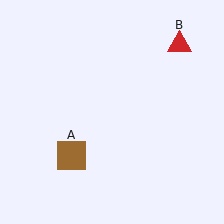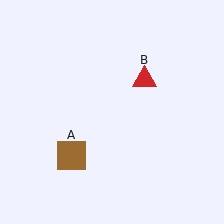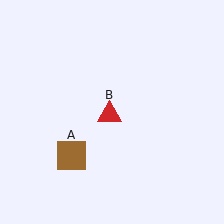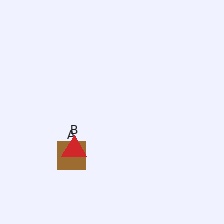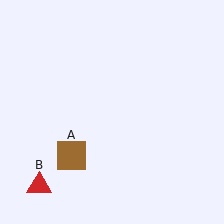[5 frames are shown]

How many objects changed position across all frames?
1 object changed position: red triangle (object B).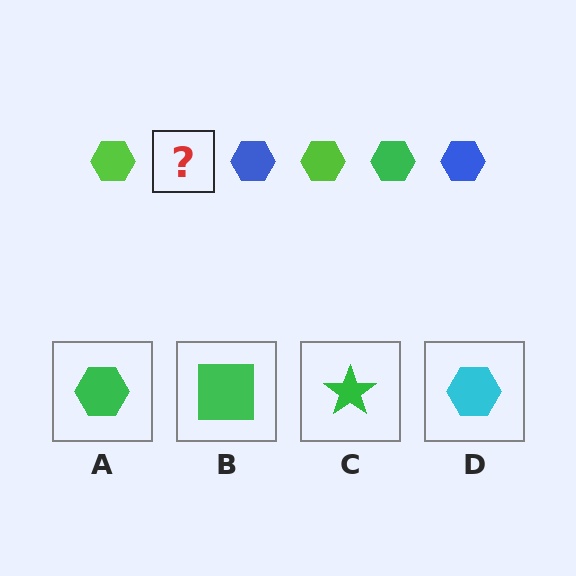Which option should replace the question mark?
Option A.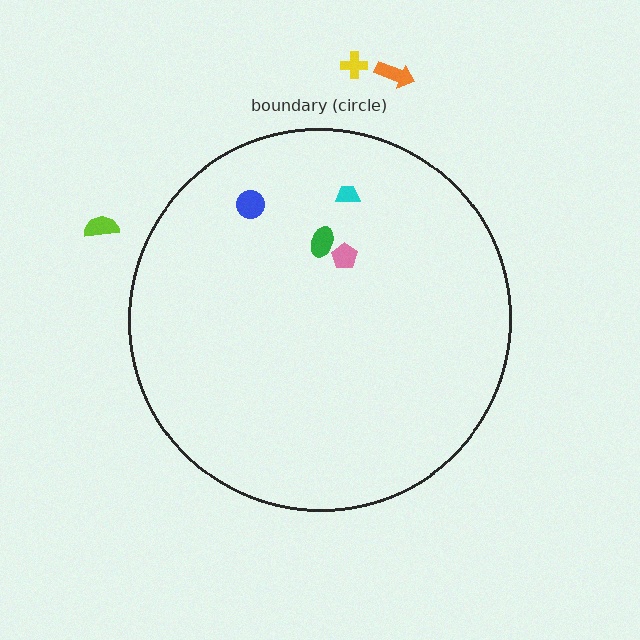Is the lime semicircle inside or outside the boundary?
Outside.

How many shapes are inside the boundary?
4 inside, 3 outside.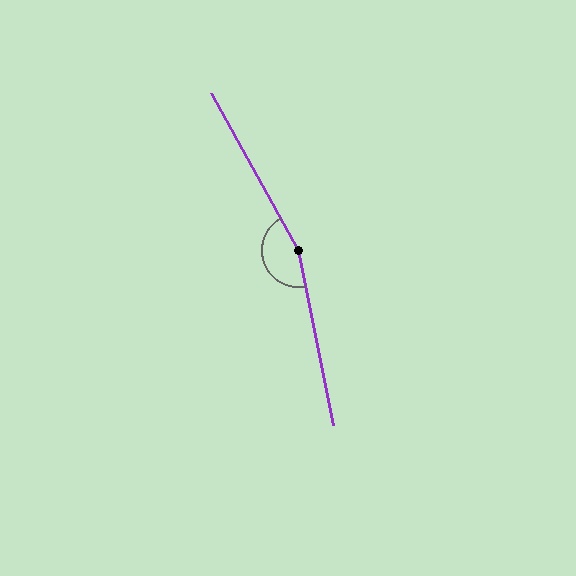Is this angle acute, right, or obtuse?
It is obtuse.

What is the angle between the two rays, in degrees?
Approximately 163 degrees.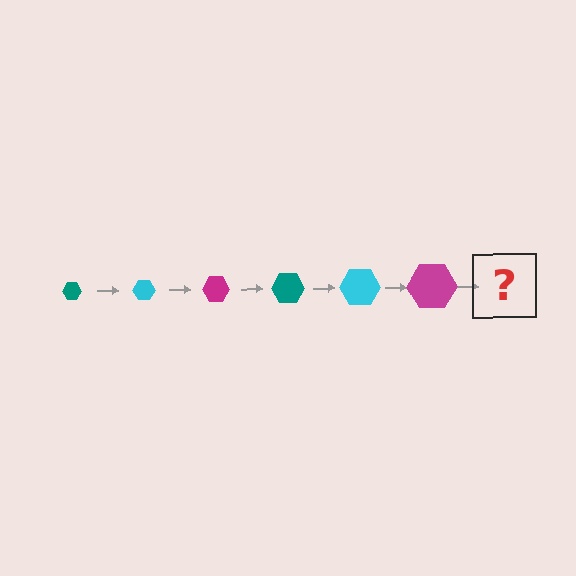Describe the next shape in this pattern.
It should be a teal hexagon, larger than the previous one.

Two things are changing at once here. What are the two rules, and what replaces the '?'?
The two rules are that the hexagon grows larger each step and the color cycles through teal, cyan, and magenta. The '?' should be a teal hexagon, larger than the previous one.